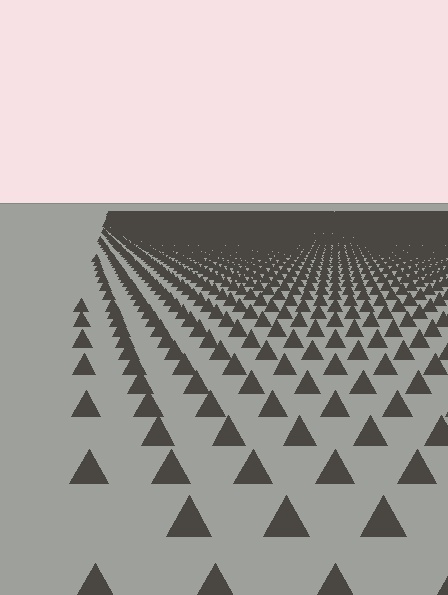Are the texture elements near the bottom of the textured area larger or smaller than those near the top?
Larger. Near the bottom, elements are closer to the viewer and appear at a bigger on-screen size.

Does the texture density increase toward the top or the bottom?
Density increases toward the top.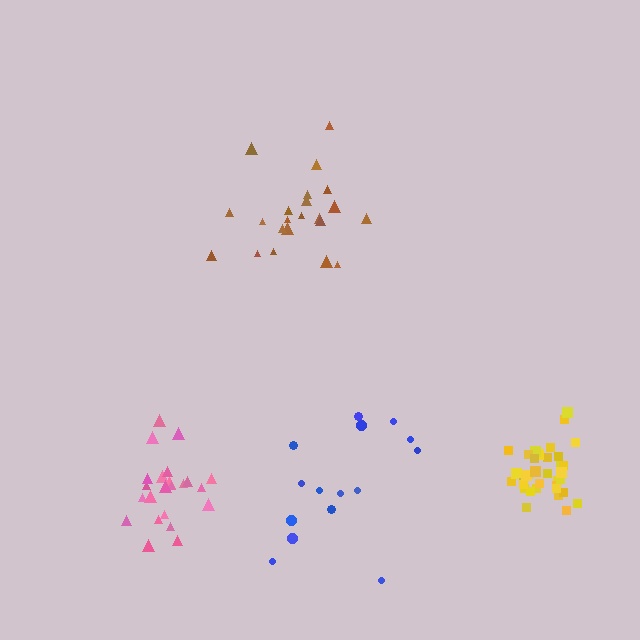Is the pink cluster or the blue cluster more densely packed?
Pink.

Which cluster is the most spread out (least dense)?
Blue.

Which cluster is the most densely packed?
Yellow.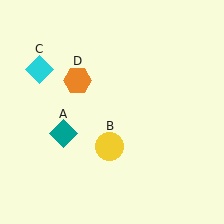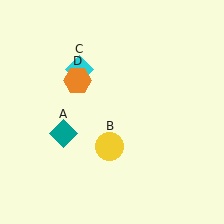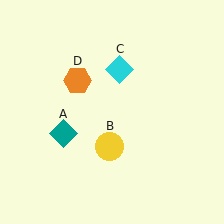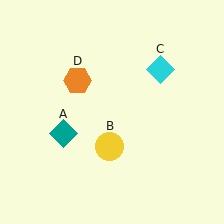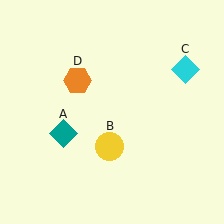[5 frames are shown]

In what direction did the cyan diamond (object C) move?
The cyan diamond (object C) moved right.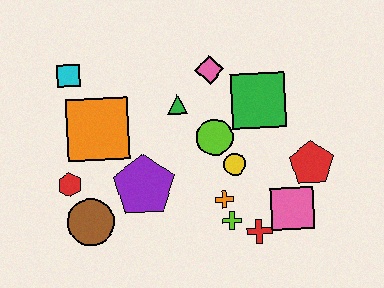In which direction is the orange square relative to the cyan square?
The orange square is below the cyan square.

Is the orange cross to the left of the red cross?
Yes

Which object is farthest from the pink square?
The cyan square is farthest from the pink square.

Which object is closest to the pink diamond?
The green triangle is closest to the pink diamond.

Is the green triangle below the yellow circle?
No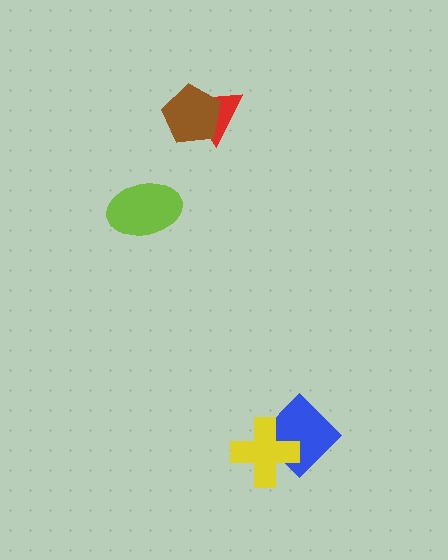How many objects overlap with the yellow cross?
1 object overlaps with the yellow cross.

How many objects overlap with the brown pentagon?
1 object overlaps with the brown pentagon.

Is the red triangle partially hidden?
Yes, it is partially covered by another shape.